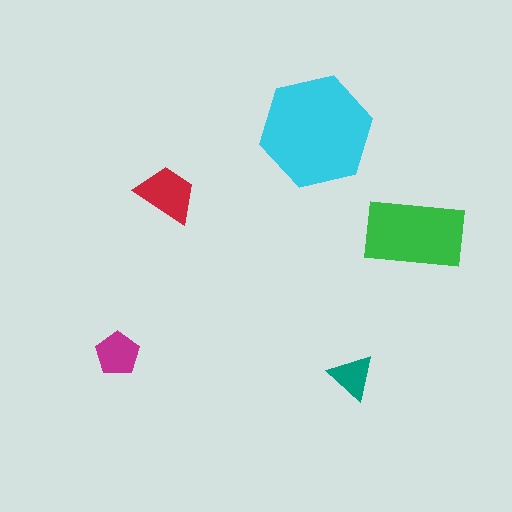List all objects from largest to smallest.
The cyan hexagon, the green rectangle, the red trapezoid, the magenta pentagon, the teal triangle.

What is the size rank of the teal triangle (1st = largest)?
5th.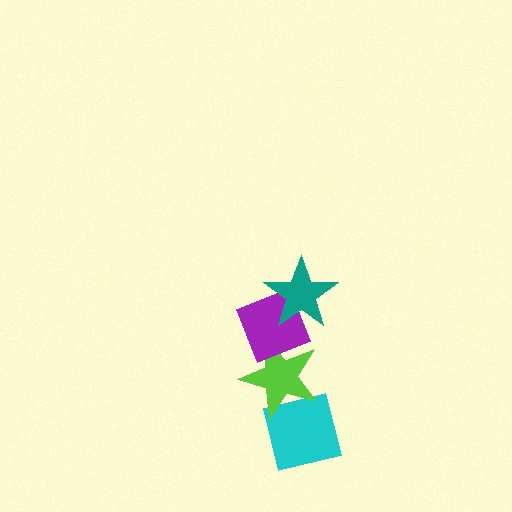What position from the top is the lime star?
The lime star is 3rd from the top.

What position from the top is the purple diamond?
The purple diamond is 2nd from the top.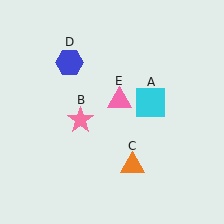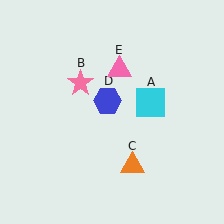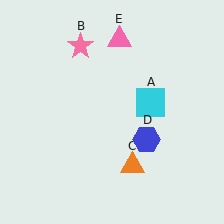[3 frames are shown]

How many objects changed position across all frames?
3 objects changed position: pink star (object B), blue hexagon (object D), pink triangle (object E).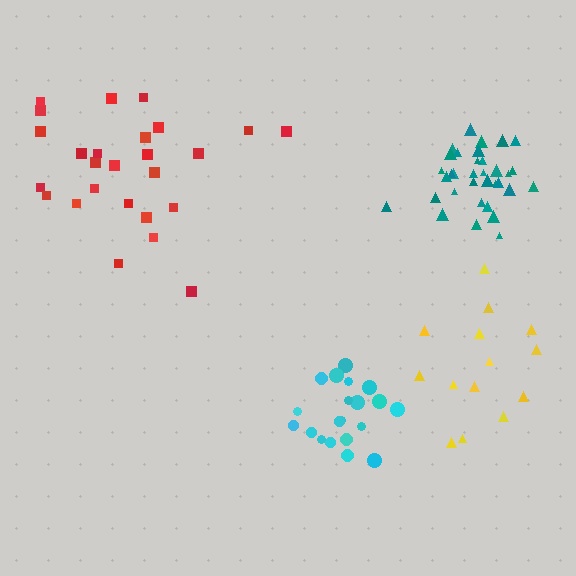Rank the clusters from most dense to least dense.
teal, cyan, yellow, red.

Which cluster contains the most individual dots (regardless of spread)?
Teal (35).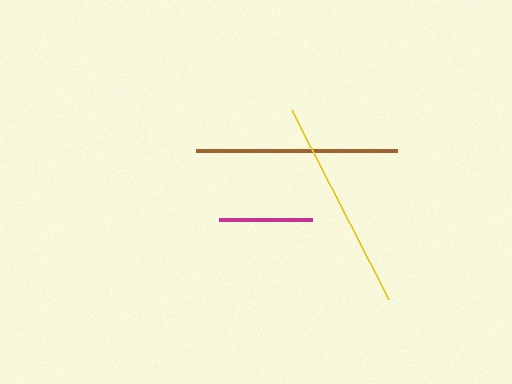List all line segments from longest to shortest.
From longest to shortest: yellow, brown, magenta.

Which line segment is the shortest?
The magenta line is the shortest at approximately 93 pixels.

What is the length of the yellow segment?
The yellow segment is approximately 213 pixels long.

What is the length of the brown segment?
The brown segment is approximately 202 pixels long.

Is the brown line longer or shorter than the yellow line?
The yellow line is longer than the brown line.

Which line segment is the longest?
The yellow line is the longest at approximately 213 pixels.